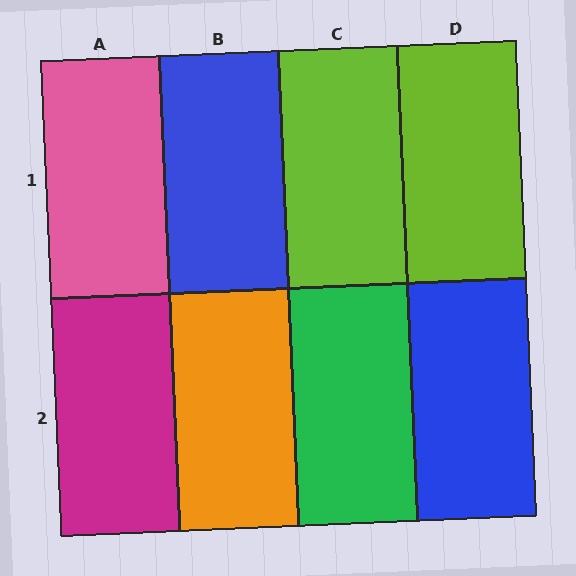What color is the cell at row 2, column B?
Orange.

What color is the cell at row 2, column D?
Blue.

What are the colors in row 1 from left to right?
Pink, blue, lime, lime.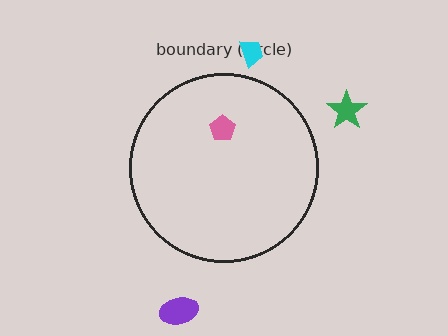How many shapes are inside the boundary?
1 inside, 3 outside.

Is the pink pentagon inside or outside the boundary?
Inside.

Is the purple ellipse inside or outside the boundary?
Outside.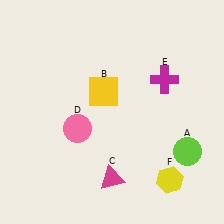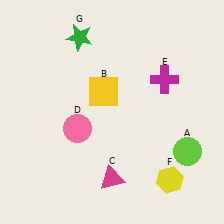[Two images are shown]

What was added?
A green star (G) was added in Image 2.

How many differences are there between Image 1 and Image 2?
There is 1 difference between the two images.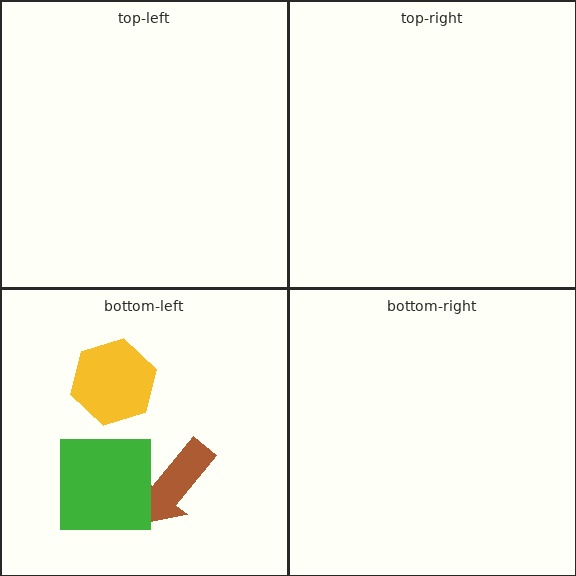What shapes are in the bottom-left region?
The yellow hexagon, the brown arrow, the green square.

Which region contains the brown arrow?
The bottom-left region.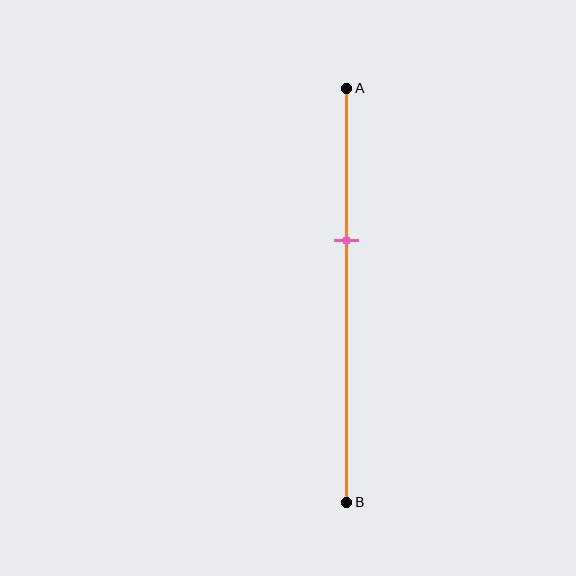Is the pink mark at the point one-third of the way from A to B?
No, the mark is at about 35% from A, not at the 33% one-third point.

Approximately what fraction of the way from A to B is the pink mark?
The pink mark is approximately 35% of the way from A to B.